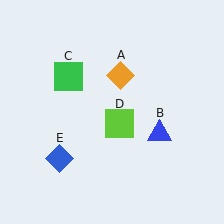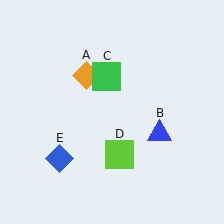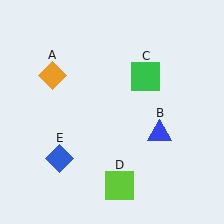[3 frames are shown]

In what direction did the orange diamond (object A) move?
The orange diamond (object A) moved left.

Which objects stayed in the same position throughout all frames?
Blue triangle (object B) and blue diamond (object E) remained stationary.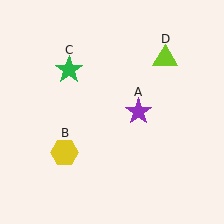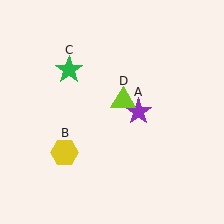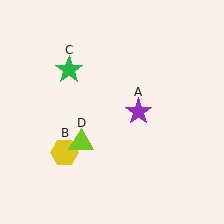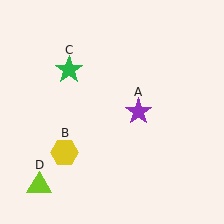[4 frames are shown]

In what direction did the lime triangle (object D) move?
The lime triangle (object D) moved down and to the left.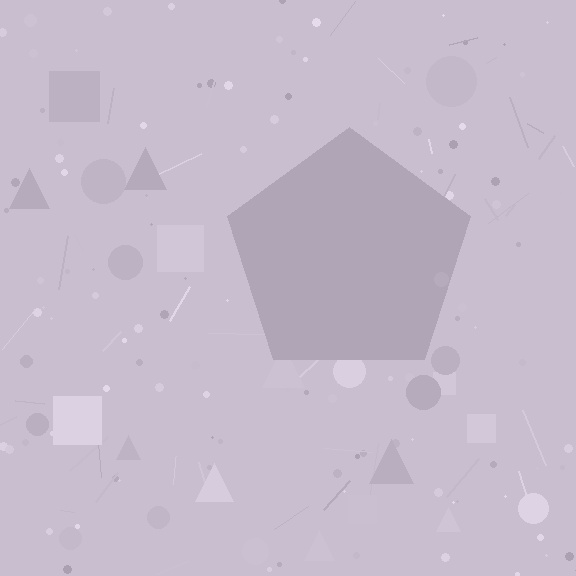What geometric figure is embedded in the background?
A pentagon is embedded in the background.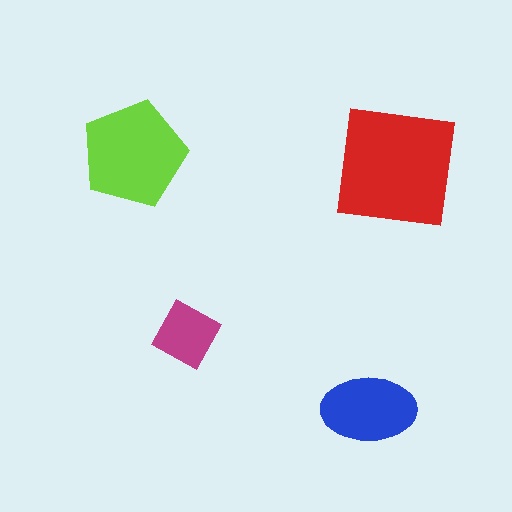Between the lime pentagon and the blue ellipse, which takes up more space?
The lime pentagon.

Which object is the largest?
The red square.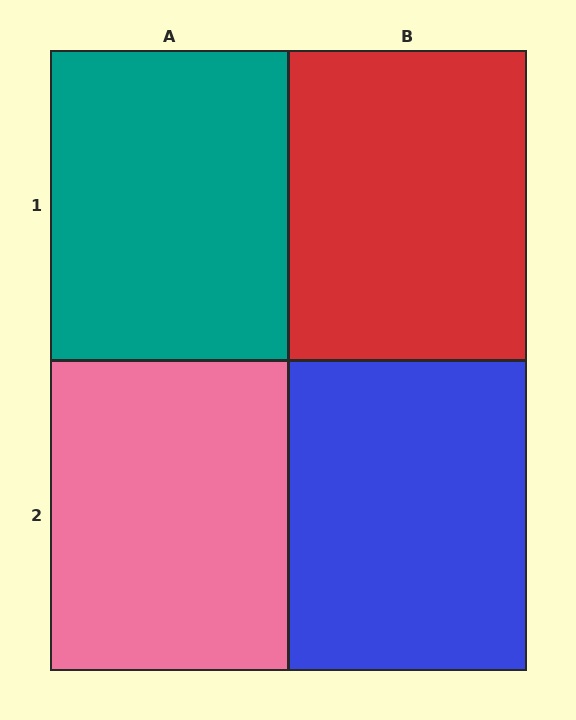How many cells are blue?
1 cell is blue.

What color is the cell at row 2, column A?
Pink.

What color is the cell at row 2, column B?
Blue.